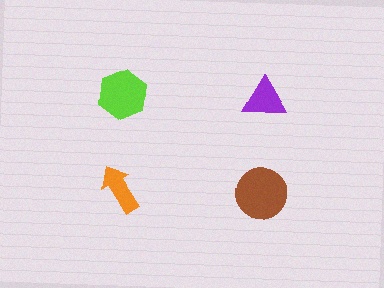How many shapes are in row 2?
2 shapes.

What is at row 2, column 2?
A brown circle.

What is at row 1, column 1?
A lime hexagon.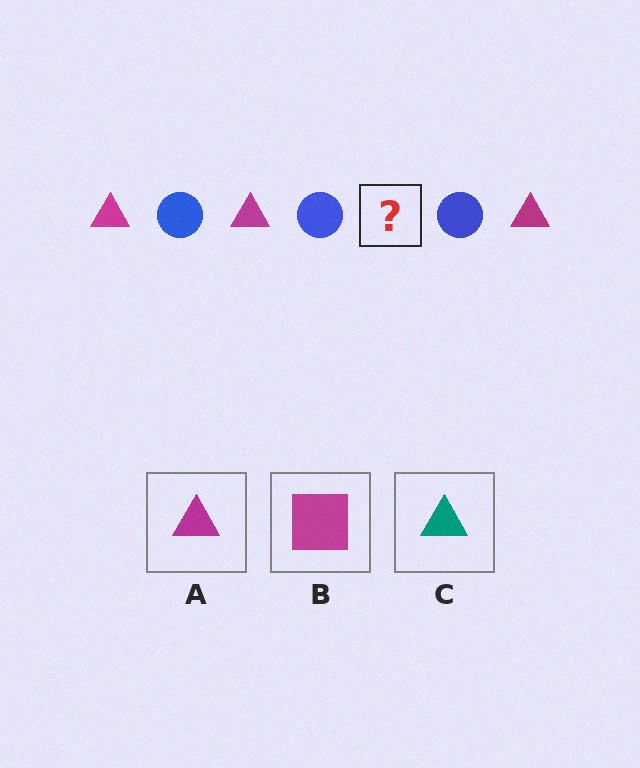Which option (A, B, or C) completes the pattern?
A.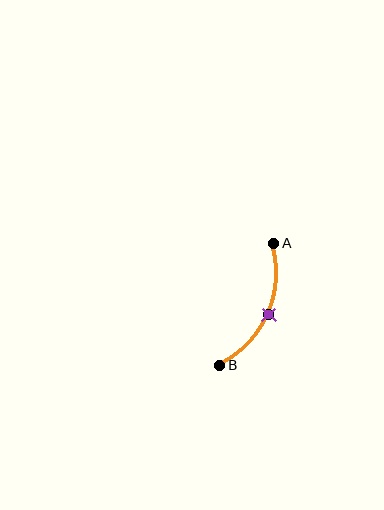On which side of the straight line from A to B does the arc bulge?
The arc bulges to the right of the straight line connecting A and B.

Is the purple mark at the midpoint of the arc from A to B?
Yes. The purple mark lies on the arc at equal arc-length from both A and B — it is the arc midpoint.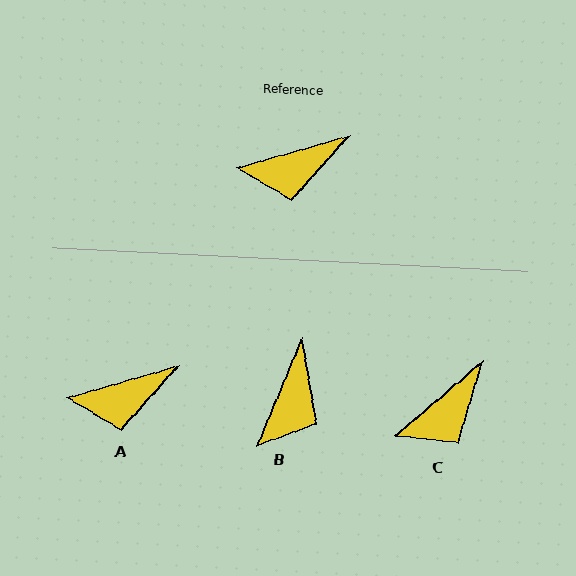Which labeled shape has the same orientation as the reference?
A.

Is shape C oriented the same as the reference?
No, it is off by about 25 degrees.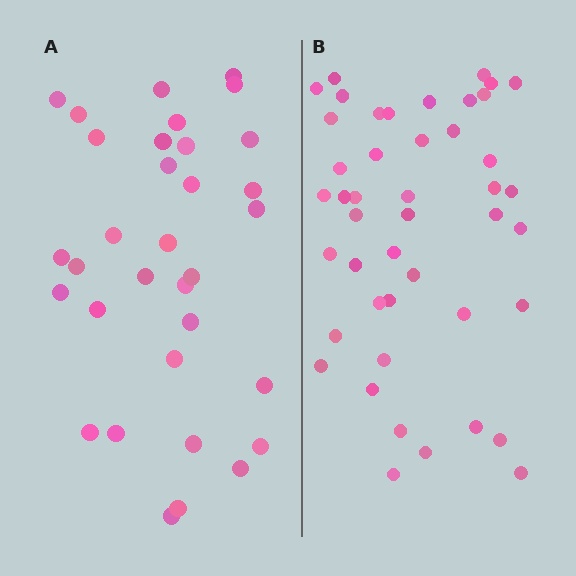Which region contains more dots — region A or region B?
Region B (the right region) has more dots.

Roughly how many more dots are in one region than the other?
Region B has roughly 12 or so more dots than region A.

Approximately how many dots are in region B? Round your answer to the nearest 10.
About 40 dots. (The exact count is 45, which rounds to 40.)